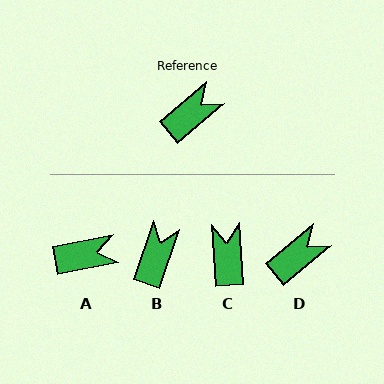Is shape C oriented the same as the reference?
No, it is off by about 54 degrees.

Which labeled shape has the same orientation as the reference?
D.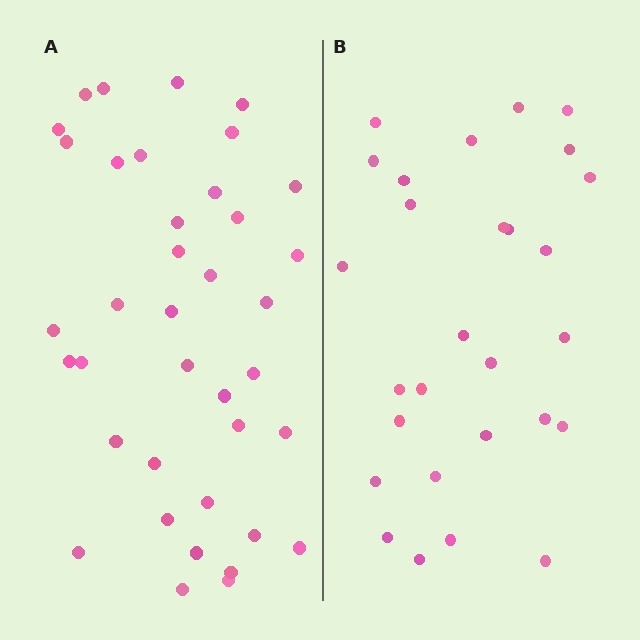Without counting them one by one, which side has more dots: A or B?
Region A (the left region) has more dots.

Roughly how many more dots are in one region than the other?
Region A has roughly 10 or so more dots than region B.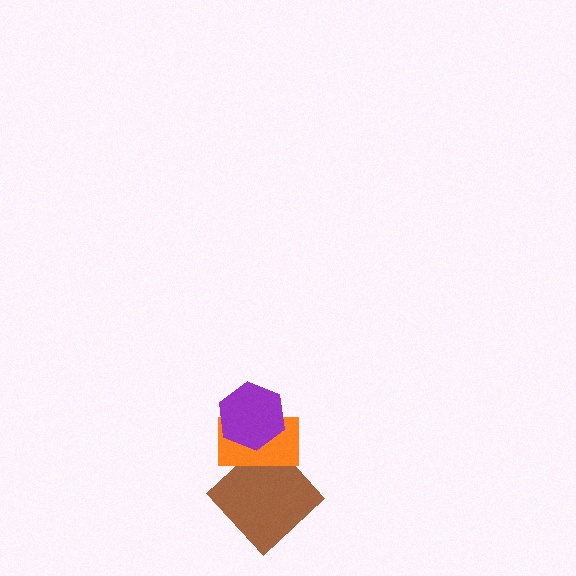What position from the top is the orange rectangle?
The orange rectangle is 2nd from the top.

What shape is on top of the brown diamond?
The orange rectangle is on top of the brown diamond.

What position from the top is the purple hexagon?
The purple hexagon is 1st from the top.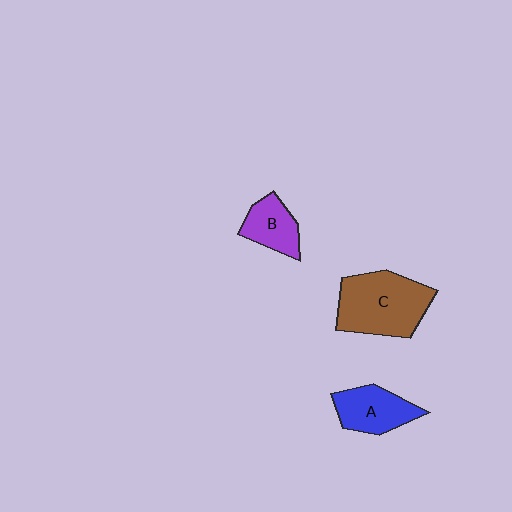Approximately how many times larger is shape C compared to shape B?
Approximately 2.0 times.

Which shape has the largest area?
Shape C (brown).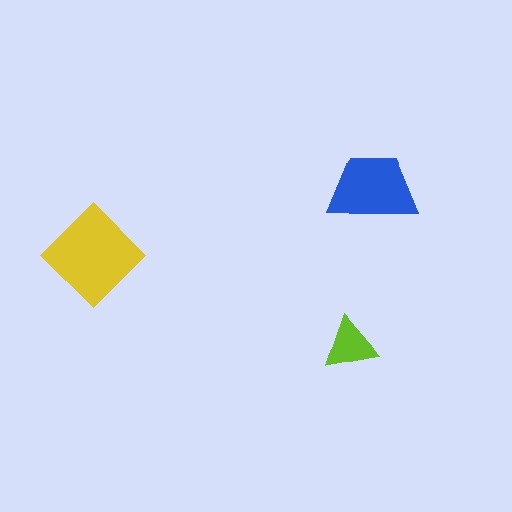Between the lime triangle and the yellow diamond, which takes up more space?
The yellow diamond.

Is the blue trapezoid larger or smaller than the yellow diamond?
Smaller.